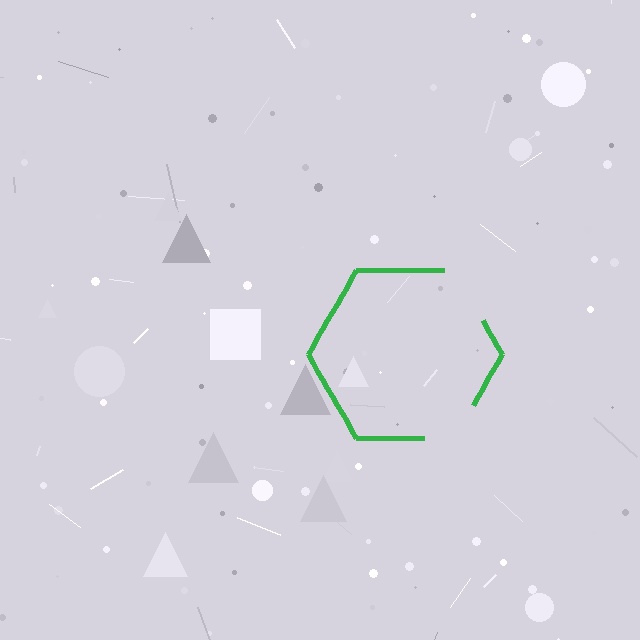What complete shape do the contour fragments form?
The contour fragments form a hexagon.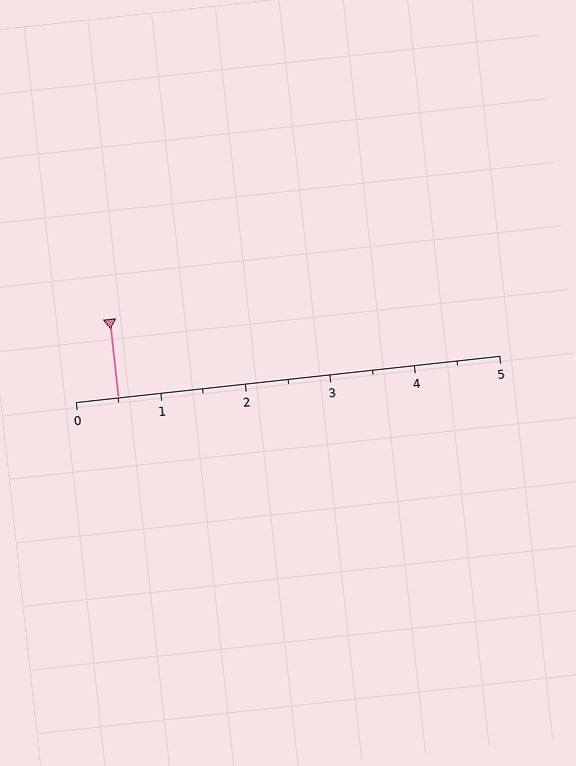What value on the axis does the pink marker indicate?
The marker indicates approximately 0.5.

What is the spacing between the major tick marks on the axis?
The major ticks are spaced 1 apart.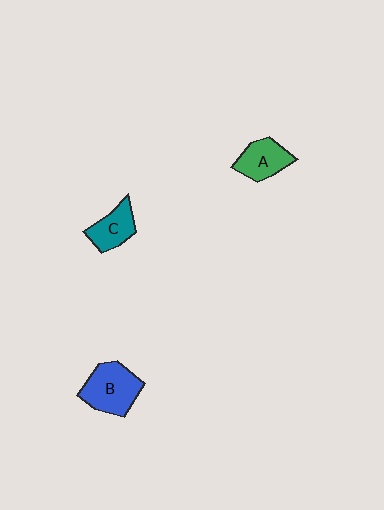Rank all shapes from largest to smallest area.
From largest to smallest: B (blue), A (green), C (teal).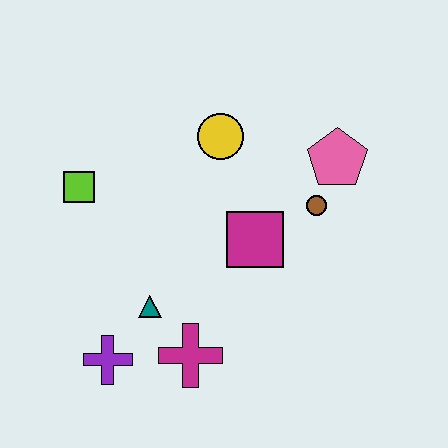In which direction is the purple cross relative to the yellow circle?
The purple cross is below the yellow circle.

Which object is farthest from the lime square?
The pink pentagon is farthest from the lime square.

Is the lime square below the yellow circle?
Yes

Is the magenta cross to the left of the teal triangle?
No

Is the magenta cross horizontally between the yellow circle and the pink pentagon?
No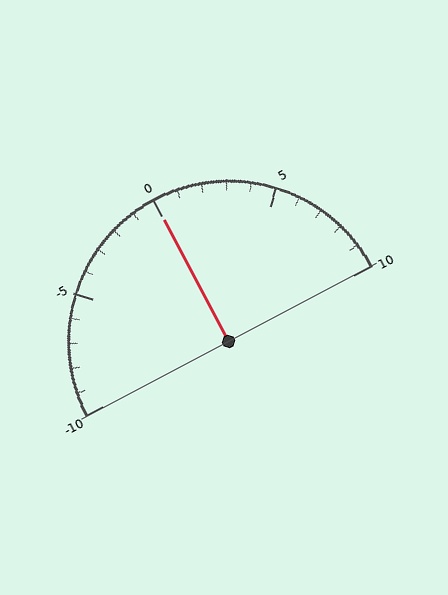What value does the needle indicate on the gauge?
The needle indicates approximately 0.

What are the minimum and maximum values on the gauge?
The gauge ranges from -10 to 10.